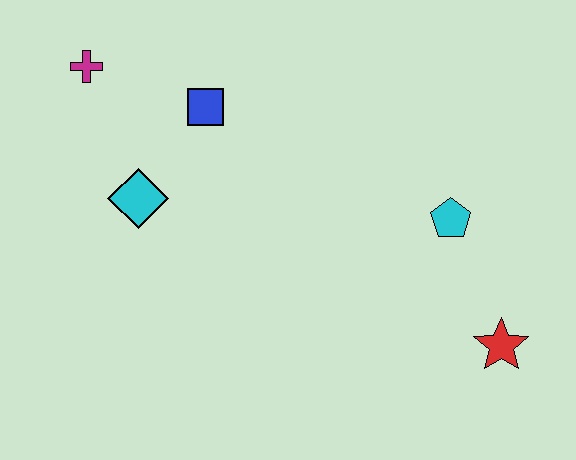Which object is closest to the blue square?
The cyan diamond is closest to the blue square.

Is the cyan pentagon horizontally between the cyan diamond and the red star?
Yes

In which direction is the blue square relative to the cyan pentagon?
The blue square is to the left of the cyan pentagon.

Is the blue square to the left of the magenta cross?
No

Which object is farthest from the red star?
The magenta cross is farthest from the red star.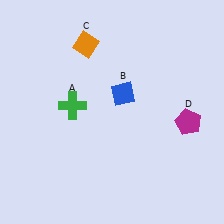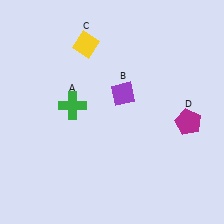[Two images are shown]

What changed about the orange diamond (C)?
In Image 1, C is orange. In Image 2, it changed to yellow.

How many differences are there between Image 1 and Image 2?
There are 2 differences between the two images.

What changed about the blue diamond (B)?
In Image 1, B is blue. In Image 2, it changed to purple.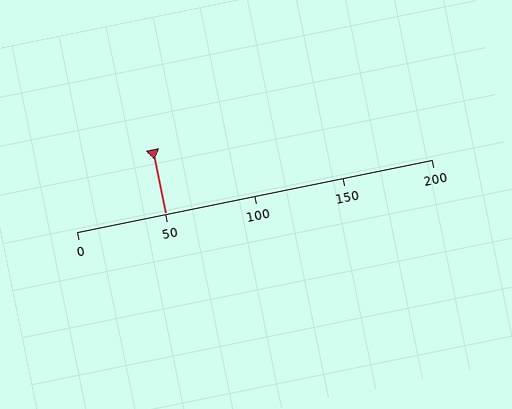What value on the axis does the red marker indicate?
The marker indicates approximately 50.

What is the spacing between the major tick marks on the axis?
The major ticks are spaced 50 apart.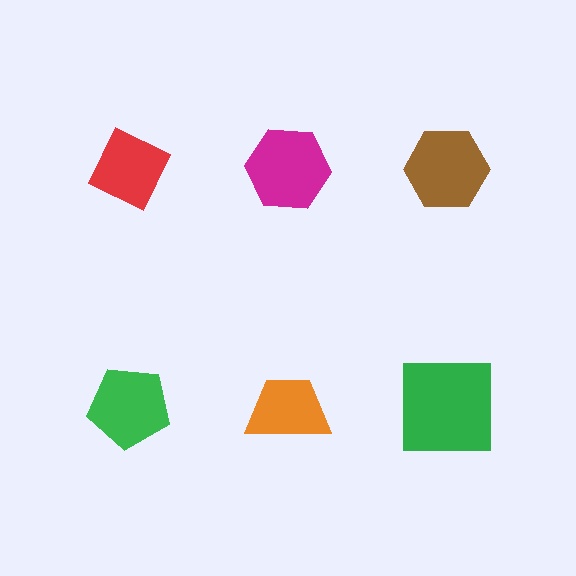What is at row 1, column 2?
A magenta hexagon.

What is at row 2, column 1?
A green pentagon.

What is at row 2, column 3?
A green square.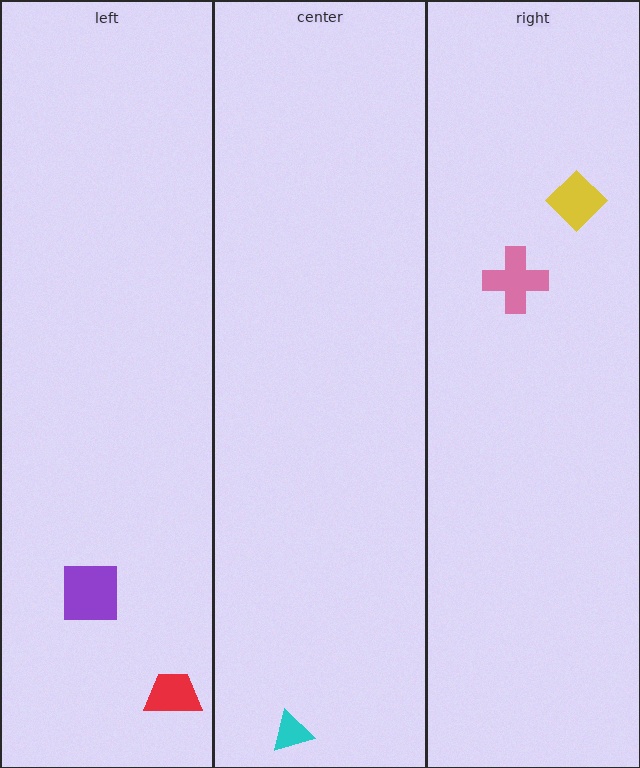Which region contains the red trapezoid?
The left region.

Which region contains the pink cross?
The right region.